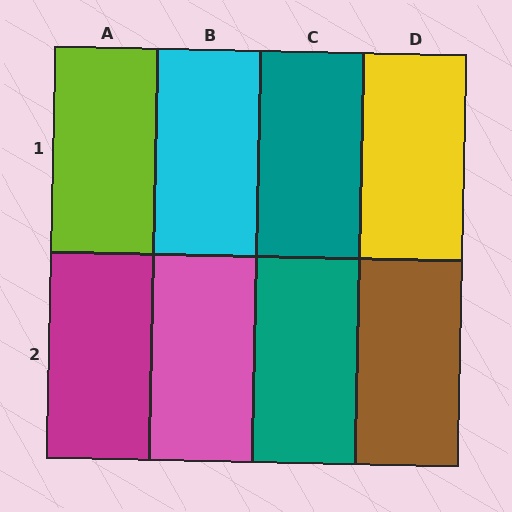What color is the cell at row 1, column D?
Yellow.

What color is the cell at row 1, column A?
Lime.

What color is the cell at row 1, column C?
Teal.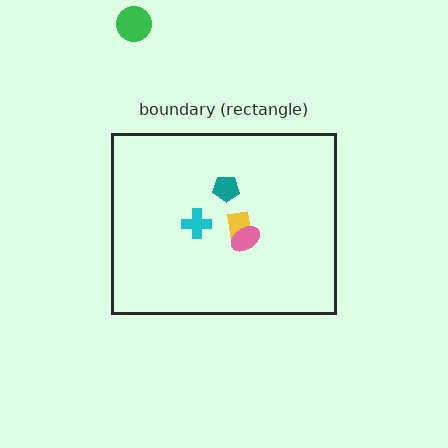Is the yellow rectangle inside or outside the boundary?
Inside.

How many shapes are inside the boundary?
4 inside, 1 outside.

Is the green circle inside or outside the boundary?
Outside.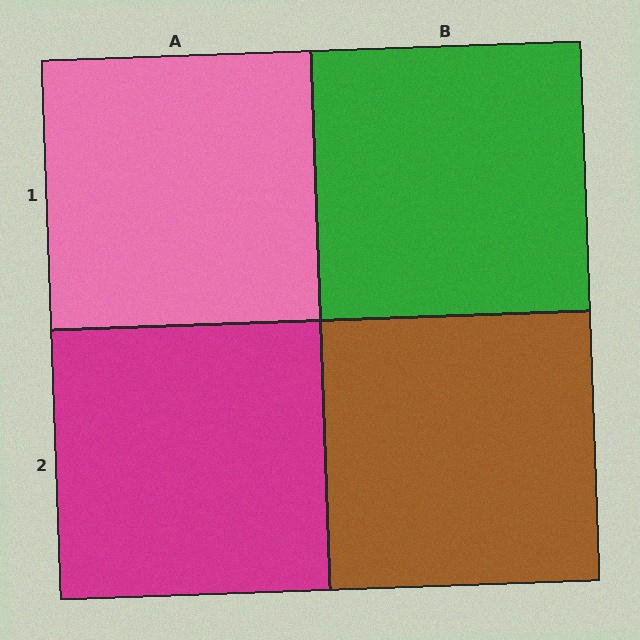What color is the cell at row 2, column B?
Brown.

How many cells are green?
1 cell is green.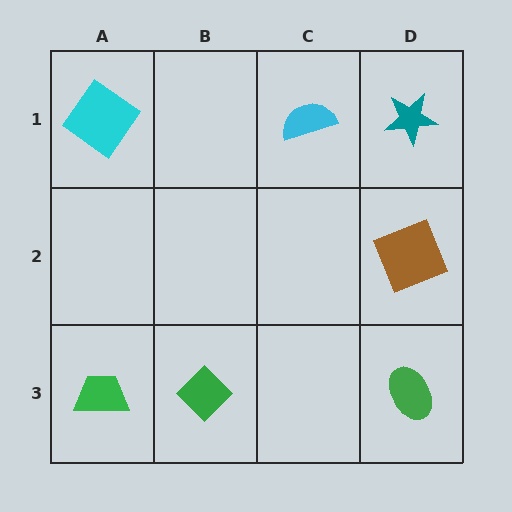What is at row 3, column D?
A green ellipse.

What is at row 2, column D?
A brown square.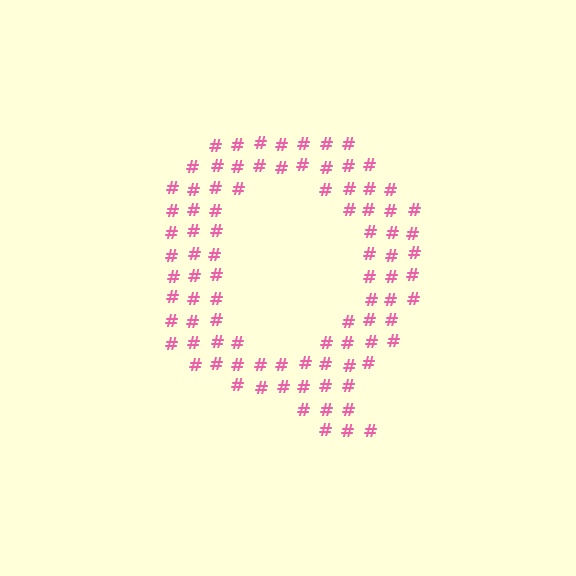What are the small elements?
The small elements are hash symbols.